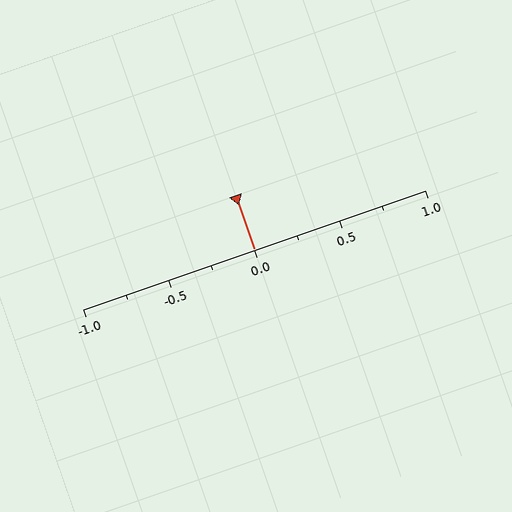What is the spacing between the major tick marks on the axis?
The major ticks are spaced 0.5 apart.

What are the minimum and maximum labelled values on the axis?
The axis runs from -1.0 to 1.0.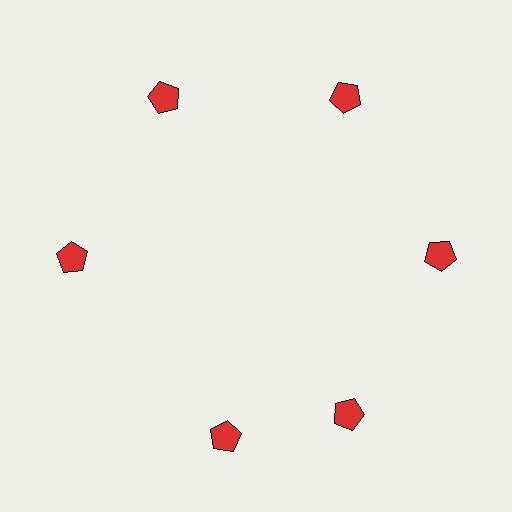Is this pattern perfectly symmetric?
No. The 6 red pentagons are arranged in a ring, but one element near the 7 o'clock position is rotated out of alignment along the ring, breaking the 6-fold rotational symmetry.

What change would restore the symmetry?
The symmetry would be restored by rotating it back into even spacing with its neighbors so that all 6 pentagons sit at equal angles and equal distance from the center.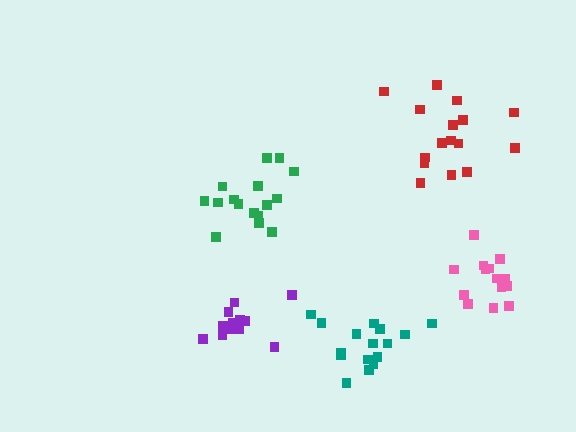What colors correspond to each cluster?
The clusters are colored: green, red, purple, pink, teal.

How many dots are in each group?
Group 1: 16 dots, Group 2: 16 dots, Group 3: 12 dots, Group 4: 14 dots, Group 5: 16 dots (74 total).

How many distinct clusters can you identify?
There are 5 distinct clusters.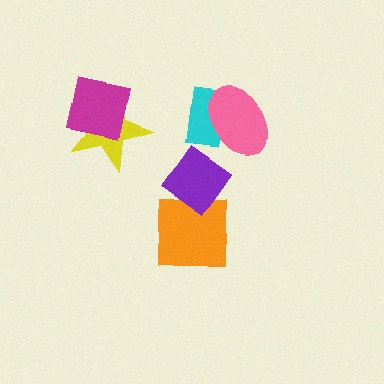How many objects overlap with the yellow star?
1 object overlaps with the yellow star.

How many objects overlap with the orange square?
1 object overlaps with the orange square.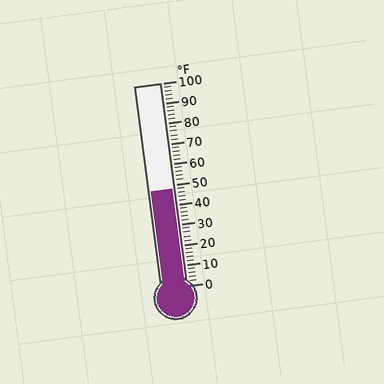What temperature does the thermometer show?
The thermometer shows approximately 48°F.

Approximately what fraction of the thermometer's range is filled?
The thermometer is filled to approximately 50% of its range.